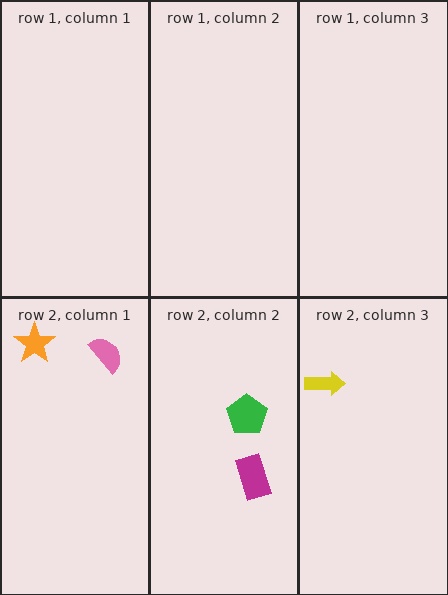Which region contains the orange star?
The row 2, column 1 region.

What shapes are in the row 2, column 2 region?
The magenta rectangle, the green pentagon.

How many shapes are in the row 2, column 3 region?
1.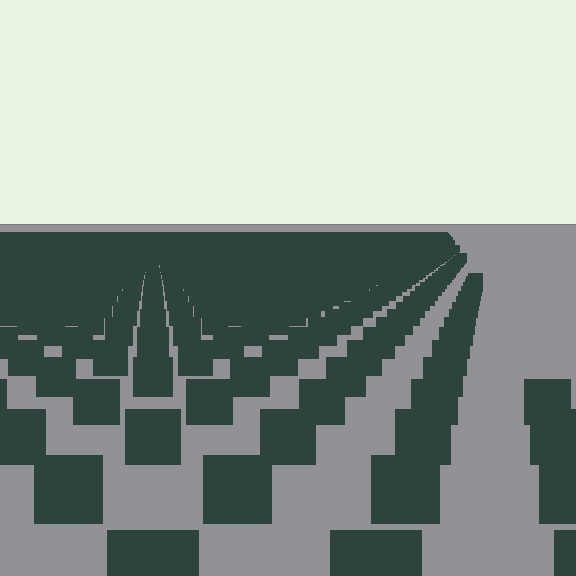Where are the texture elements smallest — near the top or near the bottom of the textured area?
Near the top.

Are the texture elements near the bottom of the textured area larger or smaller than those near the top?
Larger. Near the bottom, elements are closer to the viewer and appear at a bigger on-screen size.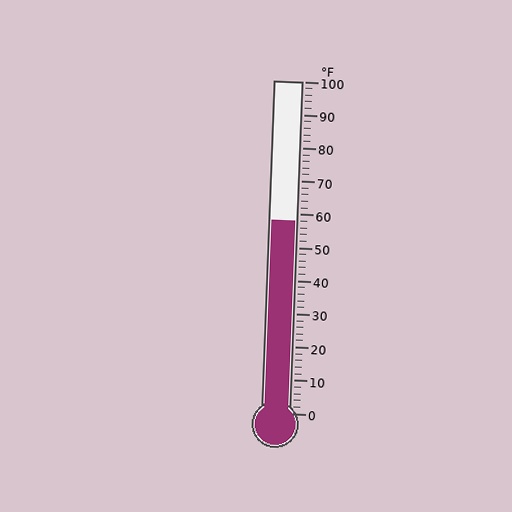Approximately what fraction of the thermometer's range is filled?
The thermometer is filled to approximately 60% of its range.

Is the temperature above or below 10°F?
The temperature is above 10°F.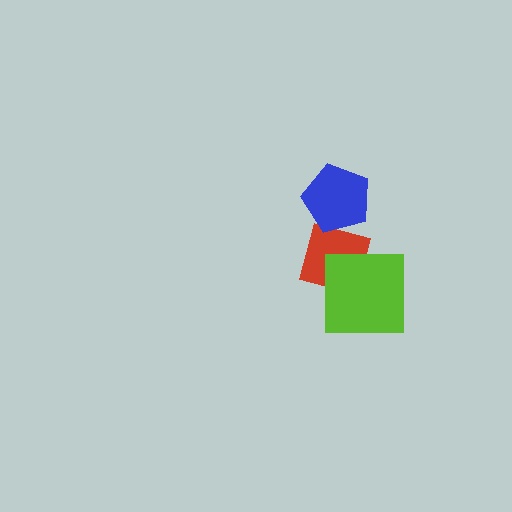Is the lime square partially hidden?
No, no other shape covers it.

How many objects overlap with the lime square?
1 object overlaps with the lime square.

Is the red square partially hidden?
Yes, it is partially covered by another shape.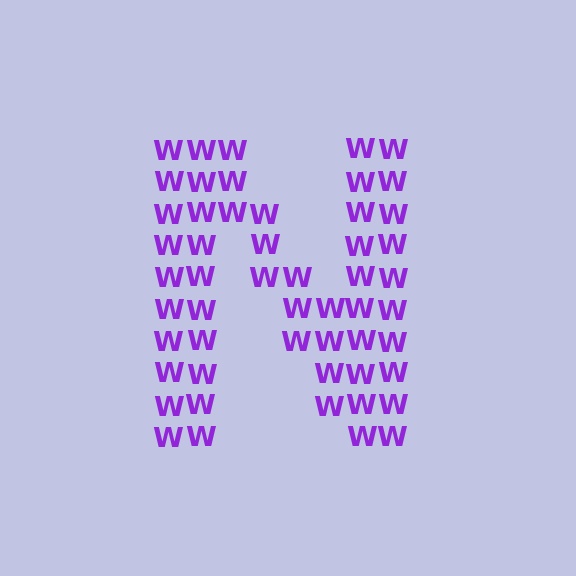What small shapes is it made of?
It is made of small letter W's.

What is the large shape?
The large shape is the letter N.